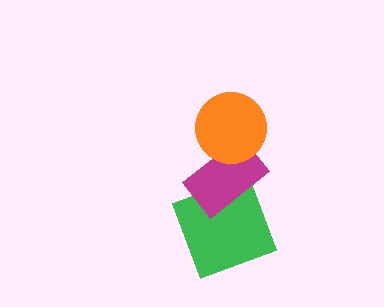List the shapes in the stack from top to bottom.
From top to bottom: the orange circle, the magenta rectangle, the green square.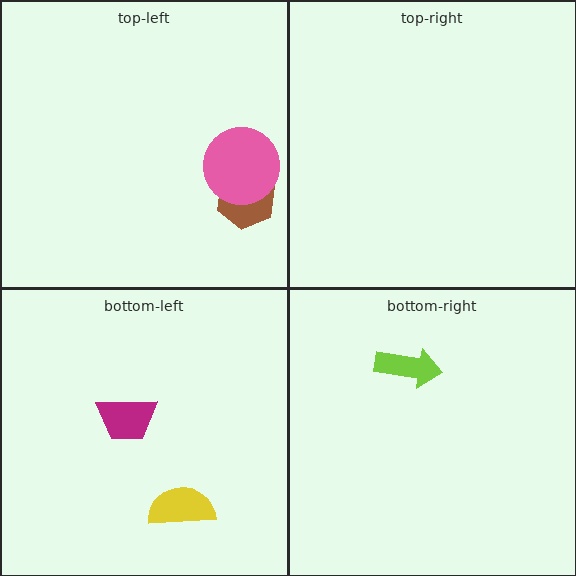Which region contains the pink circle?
The top-left region.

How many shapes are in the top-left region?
2.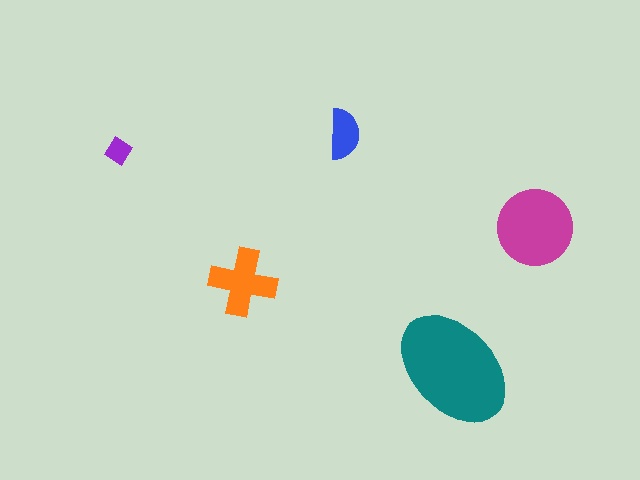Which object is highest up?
The blue semicircle is topmost.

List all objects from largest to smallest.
The teal ellipse, the magenta circle, the orange cross, the blue semicircle, the purple diamond.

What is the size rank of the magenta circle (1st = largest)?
2nd.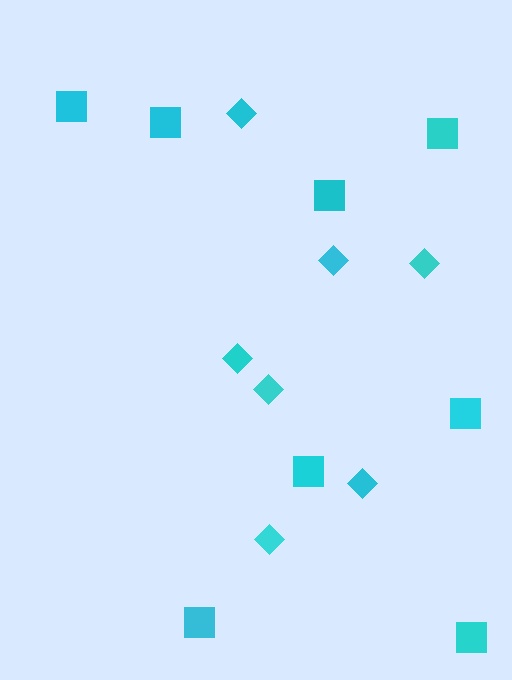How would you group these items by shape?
There are 2 groups: one group of squares (8) and one group of diamonds (7).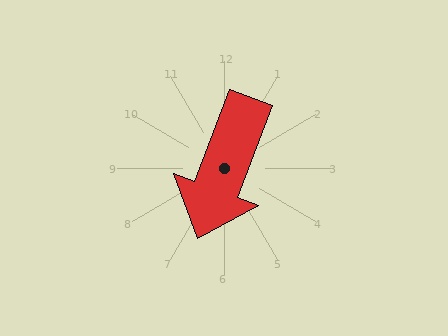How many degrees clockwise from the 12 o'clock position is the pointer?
Approximately 201 degrees.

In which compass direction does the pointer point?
South.